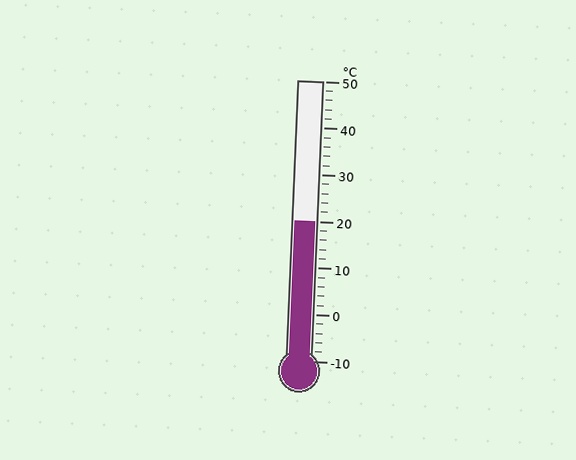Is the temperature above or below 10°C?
The temperature is above 10°C.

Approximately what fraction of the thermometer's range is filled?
The thermometer is filled to approximately 50% of its range.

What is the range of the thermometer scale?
The thermometer scale ranges from -10°C to 50°C.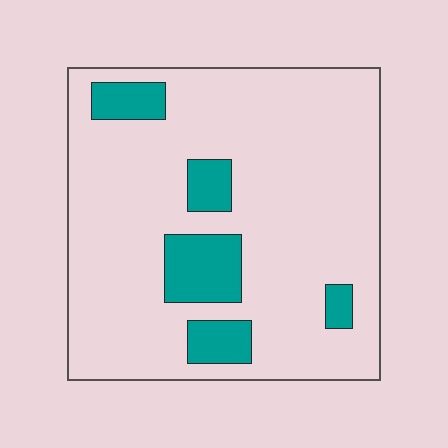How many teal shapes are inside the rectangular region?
5.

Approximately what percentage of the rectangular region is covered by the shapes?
Approximately 15%.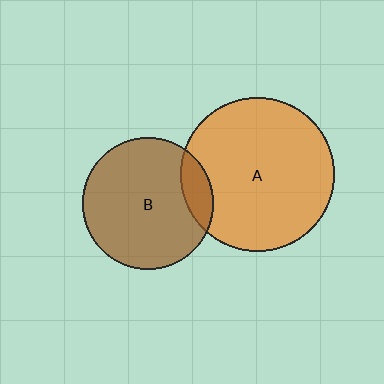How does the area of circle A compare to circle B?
Approximately 1.4 times.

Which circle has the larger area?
Circle A (orange).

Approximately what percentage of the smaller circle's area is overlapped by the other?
Approximately 15%.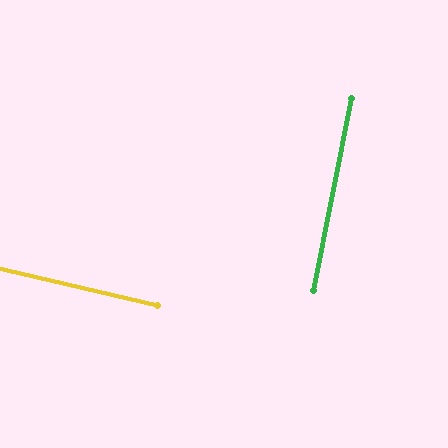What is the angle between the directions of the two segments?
Approximately 88 degrees.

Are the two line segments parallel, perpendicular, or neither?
Perpendicular — they meet at approximately 88°.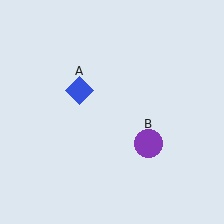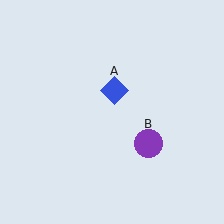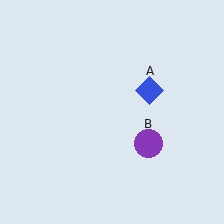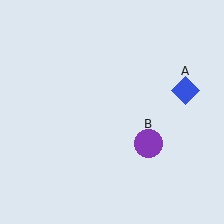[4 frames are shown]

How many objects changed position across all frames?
1 object changed position: blue diamond (object A).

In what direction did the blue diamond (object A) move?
The blue diamond (object A) moved right.